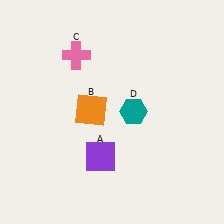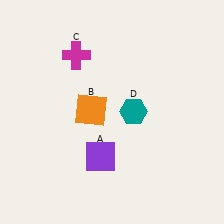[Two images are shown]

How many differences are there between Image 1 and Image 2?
There is 1 difference between the two images.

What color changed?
The cross (C) changed from pink in Image 1 to magenta in Image 2.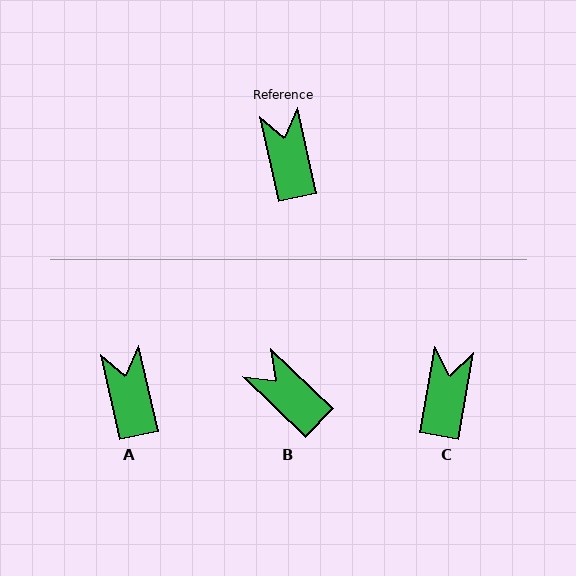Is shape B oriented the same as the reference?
No, it is off by about 34 degrees.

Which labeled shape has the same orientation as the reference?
A.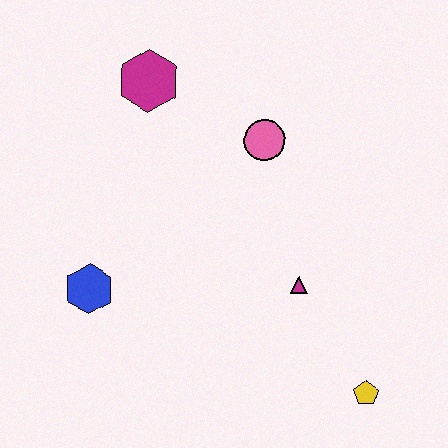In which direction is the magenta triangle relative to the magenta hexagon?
The magenta triangle is below the magenta hexagon.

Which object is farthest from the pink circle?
The yellow pentagon is farthest from the pink circle.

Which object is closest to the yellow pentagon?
The magenta triangle is closest to the yellow pentagon.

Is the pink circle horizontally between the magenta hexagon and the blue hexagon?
No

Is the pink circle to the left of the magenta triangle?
Yes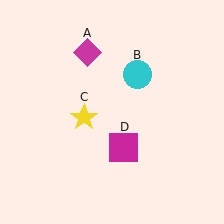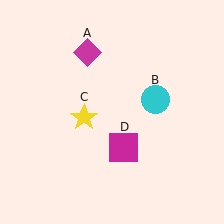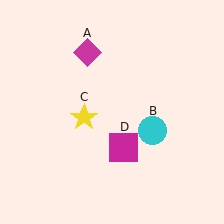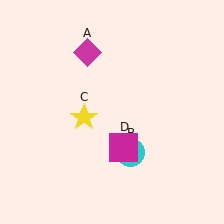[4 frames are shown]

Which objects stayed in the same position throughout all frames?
Magenta diamond (object A) and yellow star (object C) and magenta square (object D) remained stationary.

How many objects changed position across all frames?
1 object changed position: cyan circle (object B).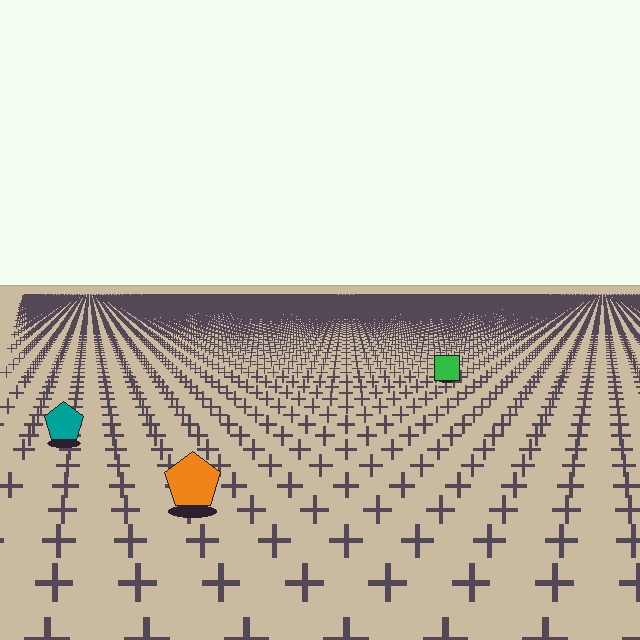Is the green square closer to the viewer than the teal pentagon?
No. The teal pentagon is closer — you can tell from the texture gradient: the ground texture is coarser near it.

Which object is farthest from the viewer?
The green square is farthest from the viewer. It appears smaller and the ground texture around it is denser.